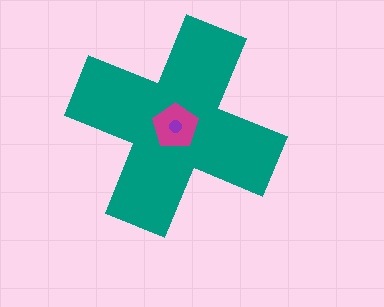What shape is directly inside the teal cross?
The magenta pentagon.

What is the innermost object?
The purple circle.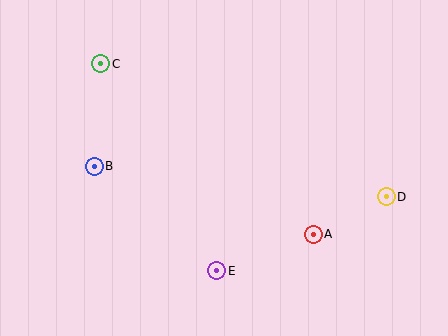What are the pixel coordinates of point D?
Point D is at (386, 197).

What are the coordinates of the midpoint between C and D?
The midpoint between C and D is at (243, 130).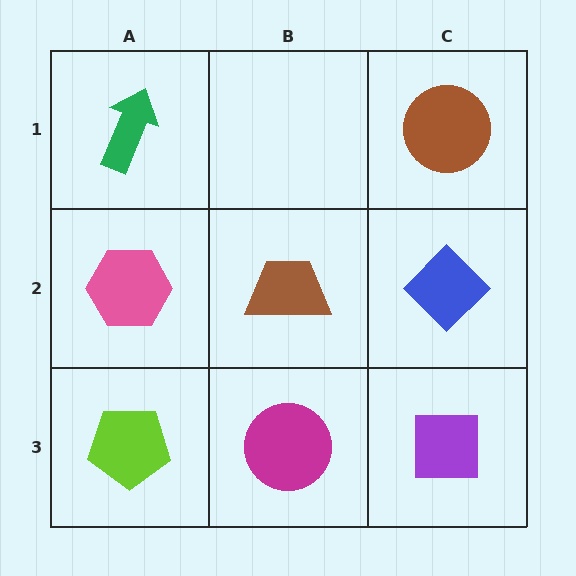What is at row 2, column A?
A pink hexagon.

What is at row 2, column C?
A blue diamond.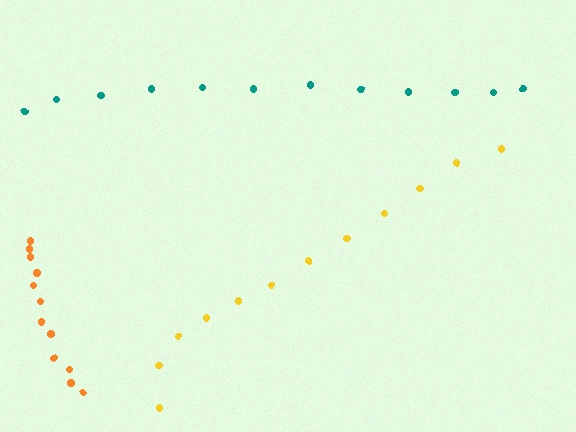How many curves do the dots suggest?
There are 3 distinct paths.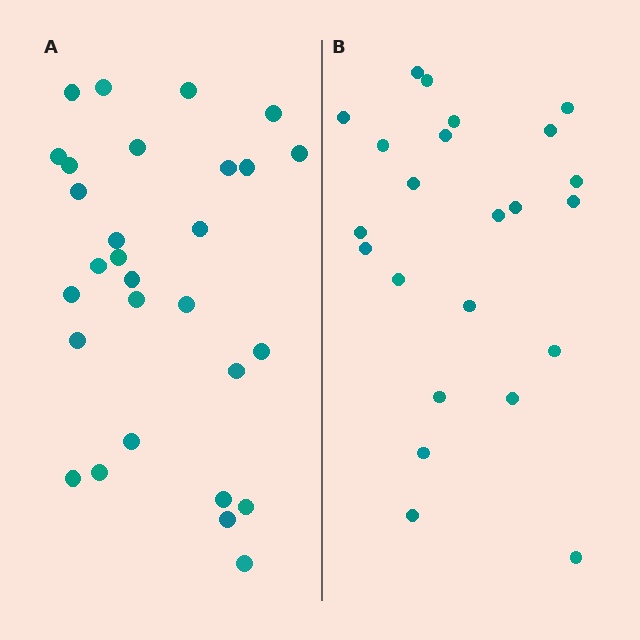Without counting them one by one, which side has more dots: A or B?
Region A (the left region) has more dots.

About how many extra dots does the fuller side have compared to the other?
Region A has about 6 more dots than region B.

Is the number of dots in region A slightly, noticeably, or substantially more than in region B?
Region A has noticeably more, but not dramatically so. The ratio is roughly 1.3 to 1.